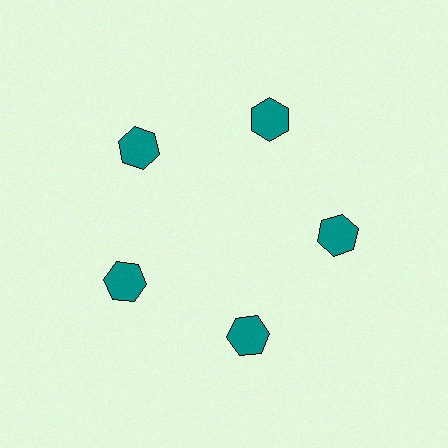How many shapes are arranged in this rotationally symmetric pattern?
There are 5 shapes, arranged in 5 groups of 1.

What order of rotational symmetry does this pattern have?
This pattern has 5-fold rotational symmetry.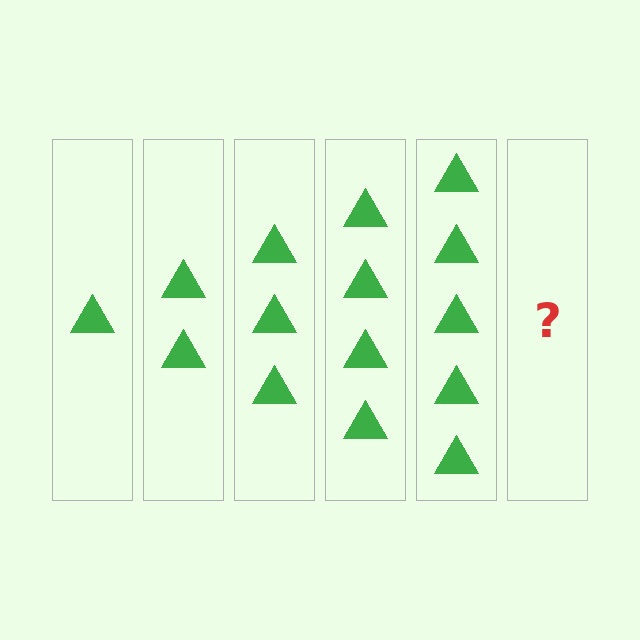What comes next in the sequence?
The next element should be 6 triangles.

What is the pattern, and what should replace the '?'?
The pattern is that each step adds one more triangle. The '?' should be 6 triangles.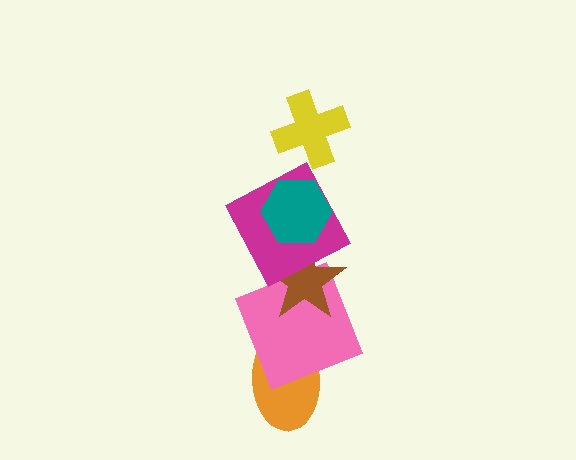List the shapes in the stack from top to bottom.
From top to bottom: the yellow cross, the teal hexagon, the magenta square, the brown star, the pink square, the orange ellipse.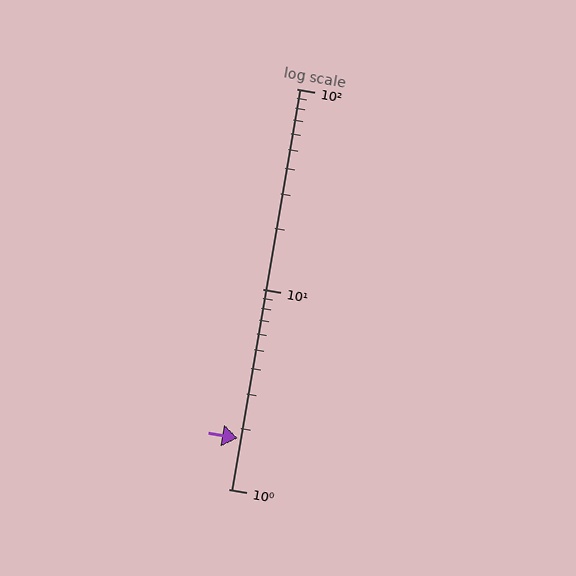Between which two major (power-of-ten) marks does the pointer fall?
The pointer is between 1 and 10.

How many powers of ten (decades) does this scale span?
The scale spans 2 decades, from 1 to 100.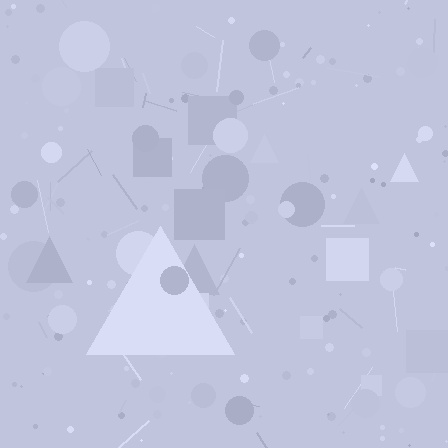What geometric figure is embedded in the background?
A triangle is embedded in the background.